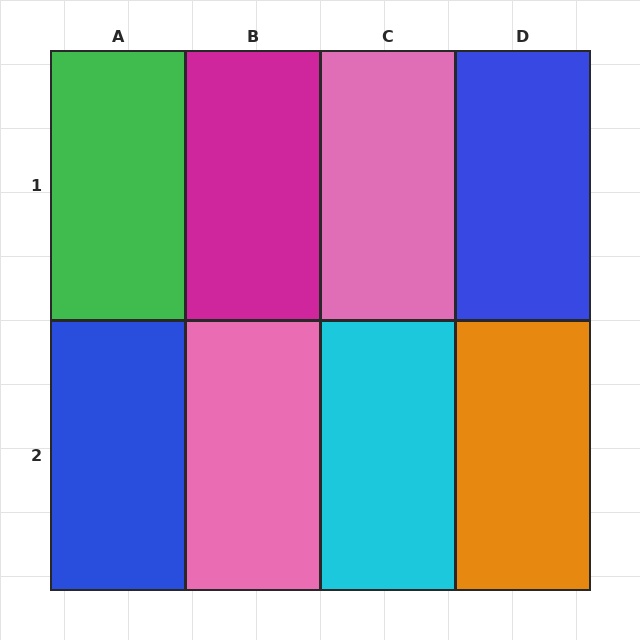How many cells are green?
1 cell is green.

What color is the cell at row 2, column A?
Blue.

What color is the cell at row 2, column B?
Pink.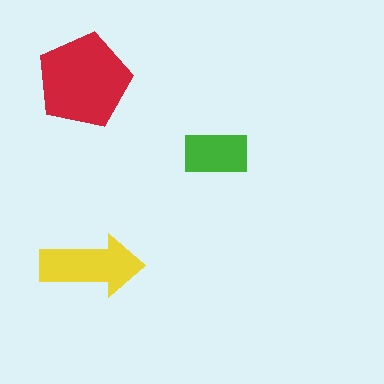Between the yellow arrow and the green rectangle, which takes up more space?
The yellow arrow.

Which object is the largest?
The red pentagon.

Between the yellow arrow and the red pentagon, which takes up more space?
The red pentagon.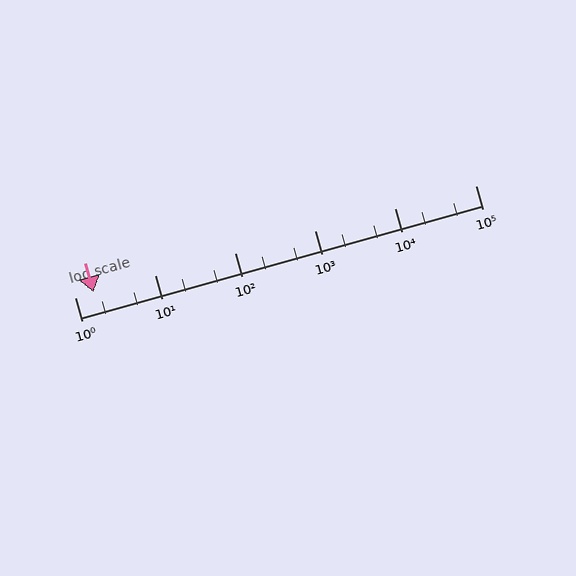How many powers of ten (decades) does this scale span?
The scale spans 5 decades, from 1 to 100000.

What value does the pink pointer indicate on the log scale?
The pointer indicates approximately 1.7.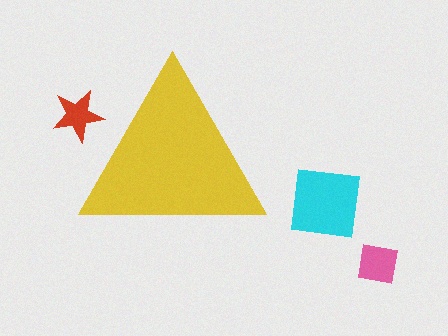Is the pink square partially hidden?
No, the pink square is fully visible.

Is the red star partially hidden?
Yes, the red star is partially hidden behind the yellow triangle.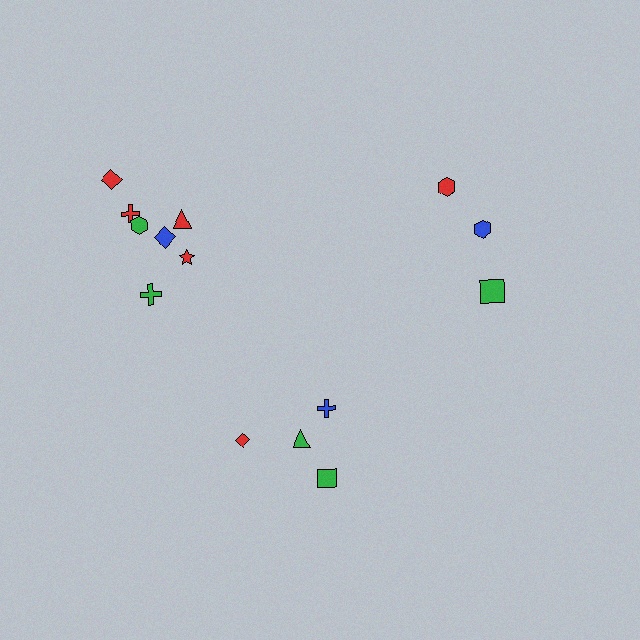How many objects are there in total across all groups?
There are 14 objects.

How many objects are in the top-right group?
There are 3 objects.